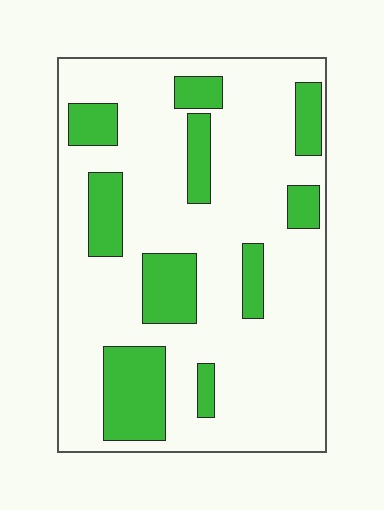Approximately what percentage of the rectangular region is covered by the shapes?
Approximately 25%.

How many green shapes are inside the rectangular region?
10.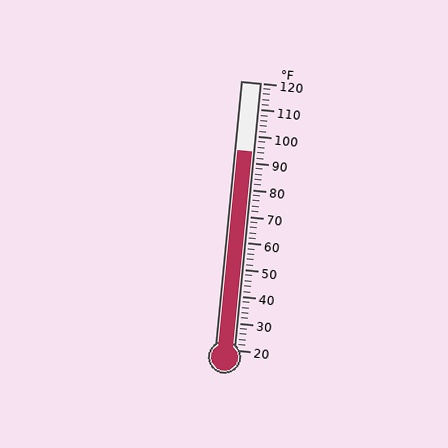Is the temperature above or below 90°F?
The temperature is above 90°F.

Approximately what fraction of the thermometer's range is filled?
The thermometer is filled to approximately 75% of its range.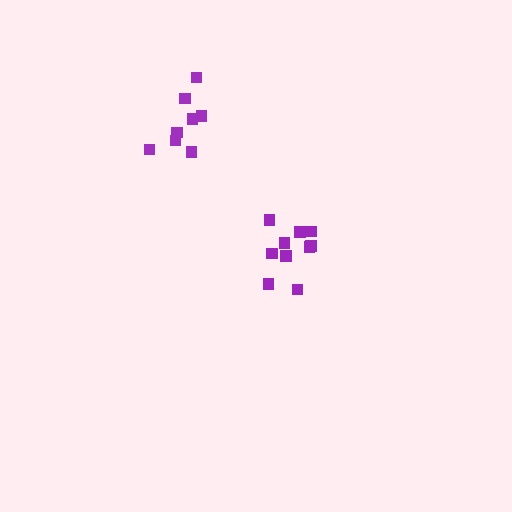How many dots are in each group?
Group 1: 10 dots, Group 2: 8 dots (18 total).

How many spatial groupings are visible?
There are 2 spatial groupings.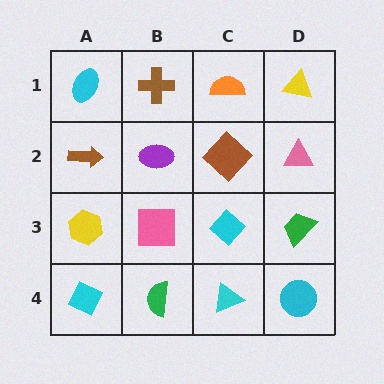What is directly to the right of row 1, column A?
A brown cross.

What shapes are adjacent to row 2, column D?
A yellow triangle (row 1, column D), a green trapezoid (row 3, column D), a brown diamond (row 2, column C).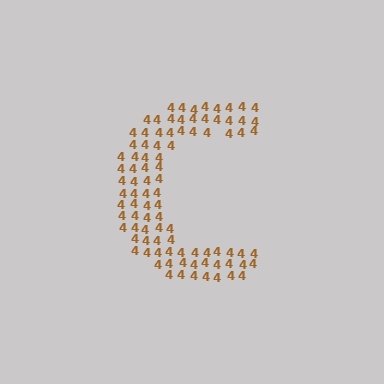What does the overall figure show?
The overall figure shows the letter C.